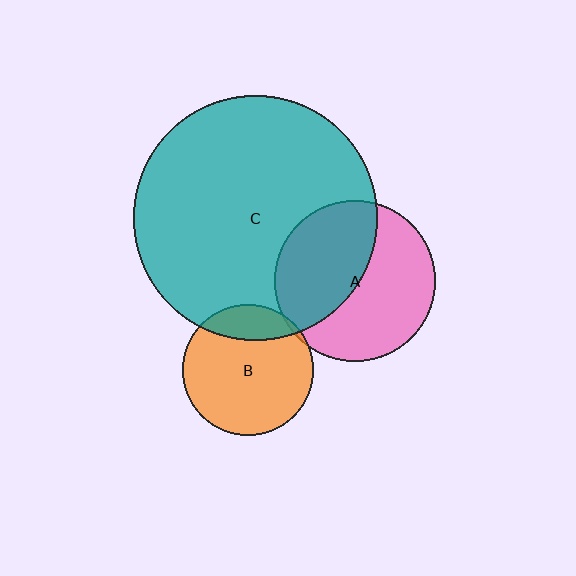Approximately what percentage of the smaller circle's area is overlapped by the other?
Approximately 45%.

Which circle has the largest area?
Circle C (teal).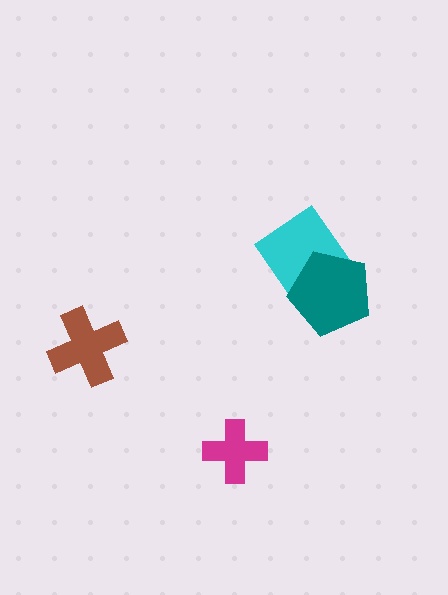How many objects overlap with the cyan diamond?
1 object overlaps with the cyan diamond.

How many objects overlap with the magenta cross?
0 objects overlap with the magenta cross.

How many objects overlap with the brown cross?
0 objects overlap with the brown cross.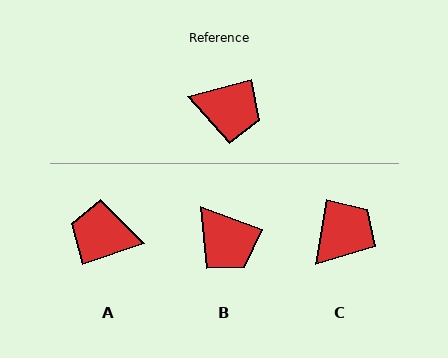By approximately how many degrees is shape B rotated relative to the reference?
Approximately 35 degrees clockwise.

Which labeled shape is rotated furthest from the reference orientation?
A, about 176 degrees away.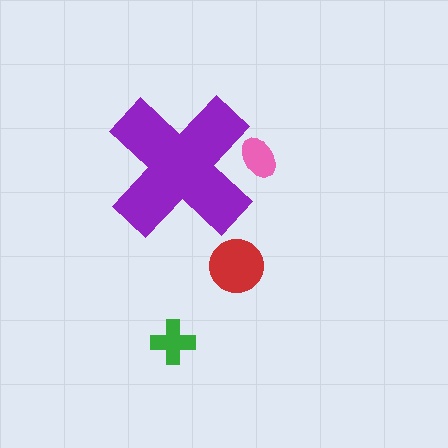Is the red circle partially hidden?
No, the red circle is fully visible.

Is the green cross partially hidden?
No, the green cross is fully visible.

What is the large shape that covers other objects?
A purple cross.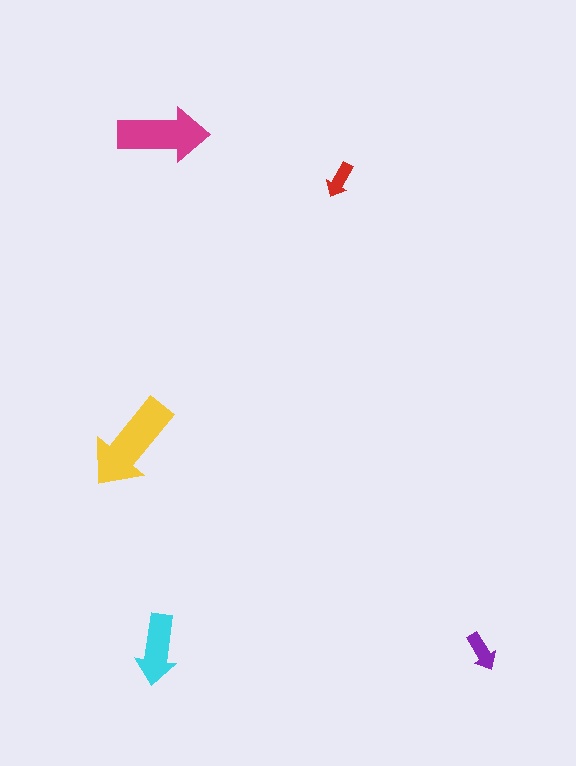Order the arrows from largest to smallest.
the yellow one, the magenta one, the cyan one, the purple one, the red one.